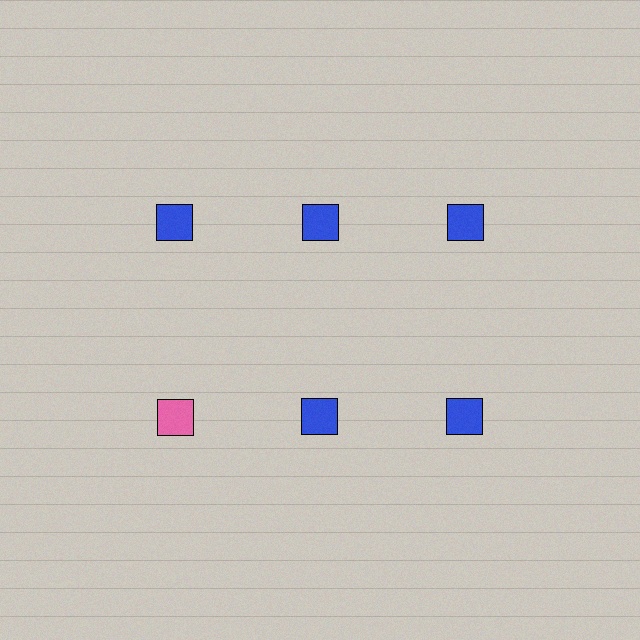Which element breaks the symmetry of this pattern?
The pink square in the second row, leftmost column breaks the symmetry. All other shapes are blue squares.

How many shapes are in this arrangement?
There are 6 shapes arranged in a grid pattern.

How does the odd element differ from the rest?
It has a different color: pink instead of blue.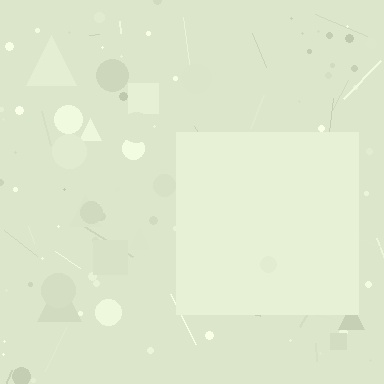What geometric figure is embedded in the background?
A square is embedded in the background.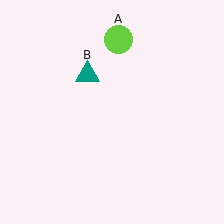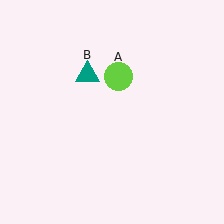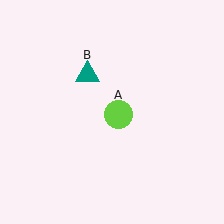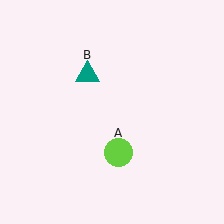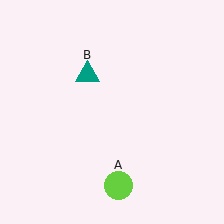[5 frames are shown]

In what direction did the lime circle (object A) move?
The lime circle (object A) moved down.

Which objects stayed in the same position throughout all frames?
Teal triangle (object B) remained stationary.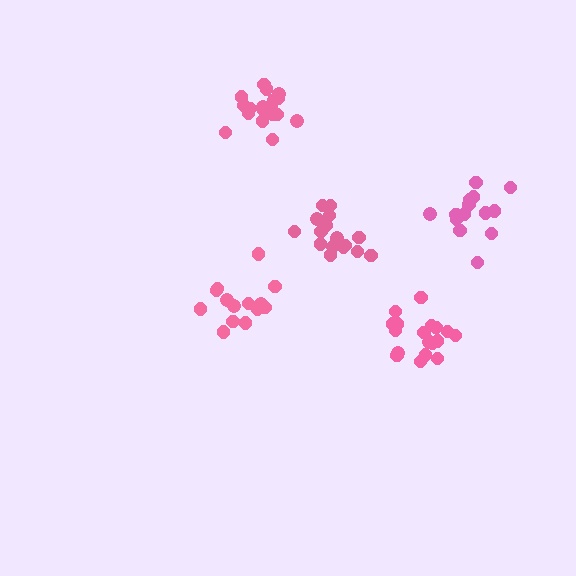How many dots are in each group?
Group 1: 14 dots, Group 2: 16 dots, Group 3: 14 dots, Group 4: 19 dots, Group 5: 18 dots (81 total).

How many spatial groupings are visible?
There are 5 spatial groupings.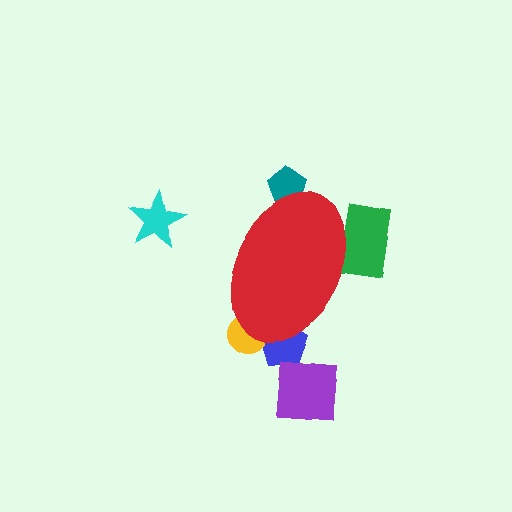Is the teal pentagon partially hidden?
Yes, the teal pentagon is partially hidden behind the red ellipse.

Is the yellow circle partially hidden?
Yes, the yellow circle is partially hidden behind the red ellipse.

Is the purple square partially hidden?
No, the purple square is fully visible.